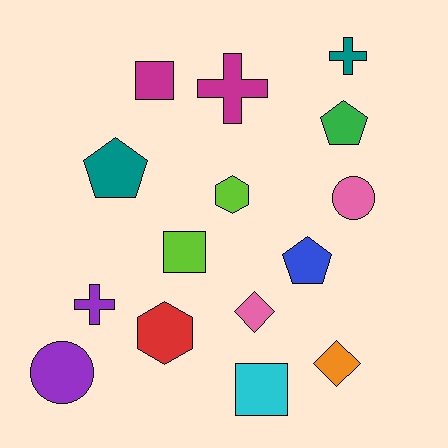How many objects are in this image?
There are 15 objects.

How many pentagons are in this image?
There are 3 pentagons.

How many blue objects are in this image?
There is 1 blue object.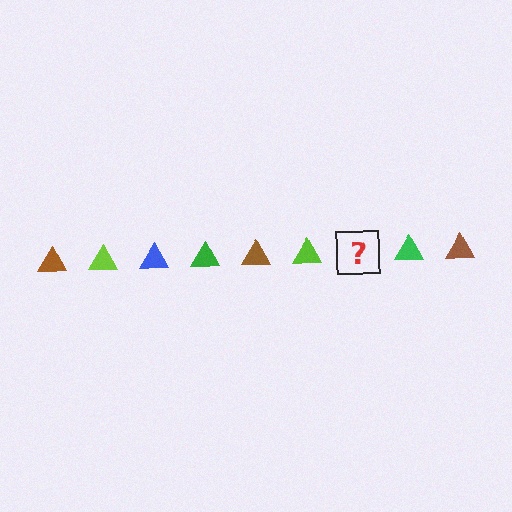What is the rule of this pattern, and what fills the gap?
The rule is that the pattern cycles through brown, lime, blue, green triangles. The gap should be filled with a blue triangle.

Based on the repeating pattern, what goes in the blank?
The blank should be a blue triangle.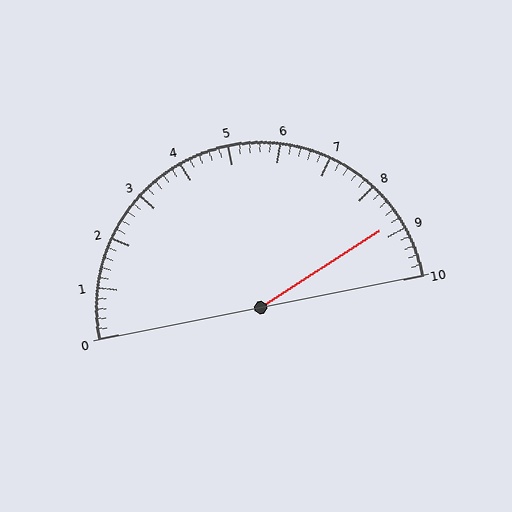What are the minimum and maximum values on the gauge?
The gauge ranges from 0 to 10.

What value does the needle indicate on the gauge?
The needle indicates approximately 8.8.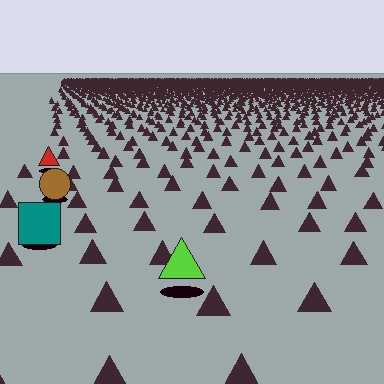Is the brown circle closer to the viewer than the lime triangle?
No. The lime triangle is closer — you can tell from the texture gradient: the ground texture is coarser near it.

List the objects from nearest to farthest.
From nearest to farthest: the lime triangle, the teal square, the brown circle, the red triangle.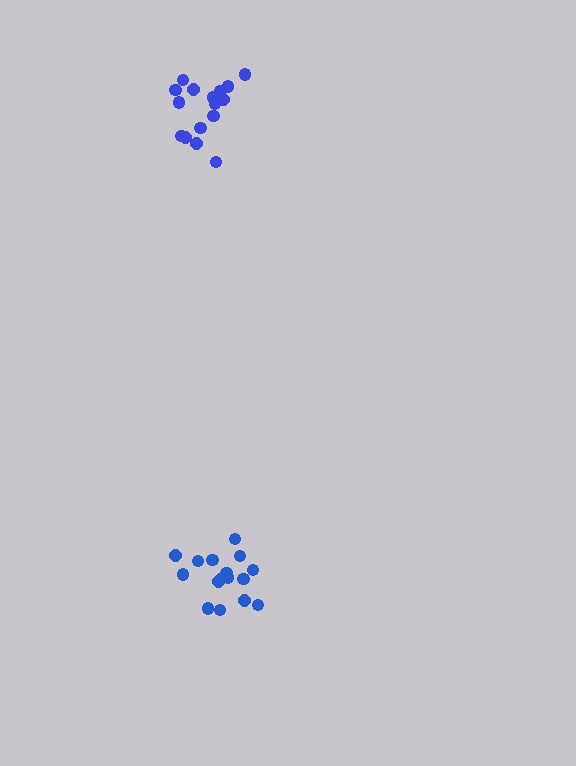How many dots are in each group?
Group 1: 17 dots, Group 2: 16 dots (33 total).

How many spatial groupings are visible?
There are 2 spatial groupings.